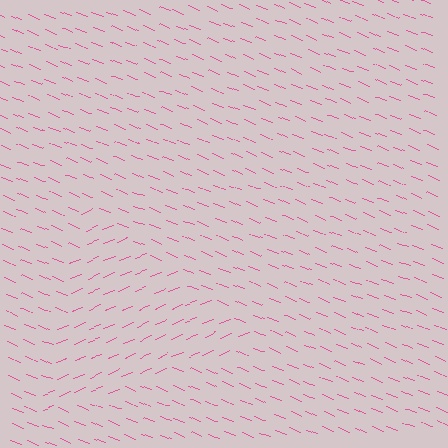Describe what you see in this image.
The image is filled with small pink line segments. A triangle region in the image has lines oriented differently from the surrounding lines, creating a visible texture boundary.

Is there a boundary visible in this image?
Yes, there is a texture boundary formed by a change in line orientation.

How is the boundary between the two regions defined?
The boundary is defined purely by a change in line orientation (approximately 45 degrees difference). All lines are the same color and thickness.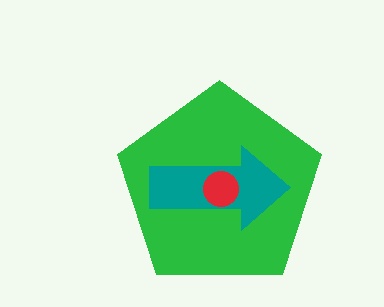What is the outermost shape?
The green pentagon.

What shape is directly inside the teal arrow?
The red circle.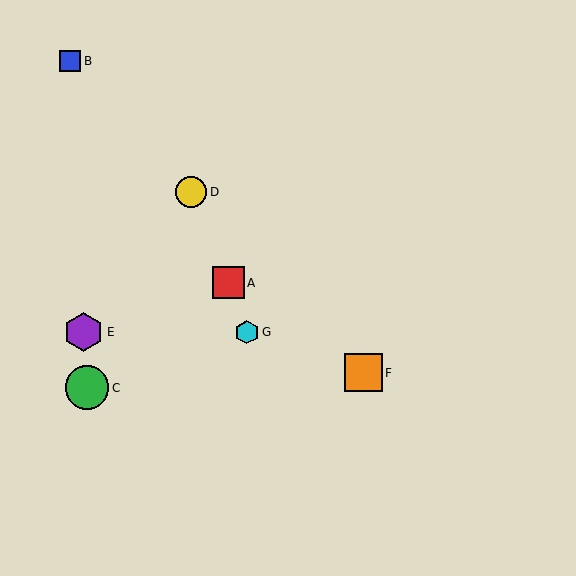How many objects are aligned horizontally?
2 objects (E, G) are aligned horizontally.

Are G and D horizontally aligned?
No, G is at y≈332 and D is at y≈192.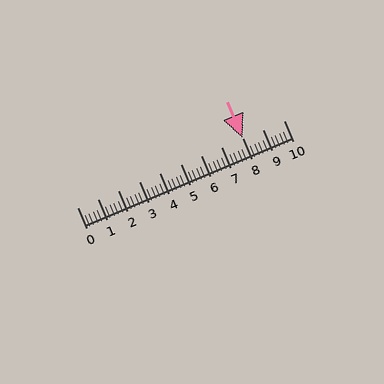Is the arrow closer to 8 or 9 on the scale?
The arrow is closer to 8.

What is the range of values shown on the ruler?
The ruler shows values from 0 to 10.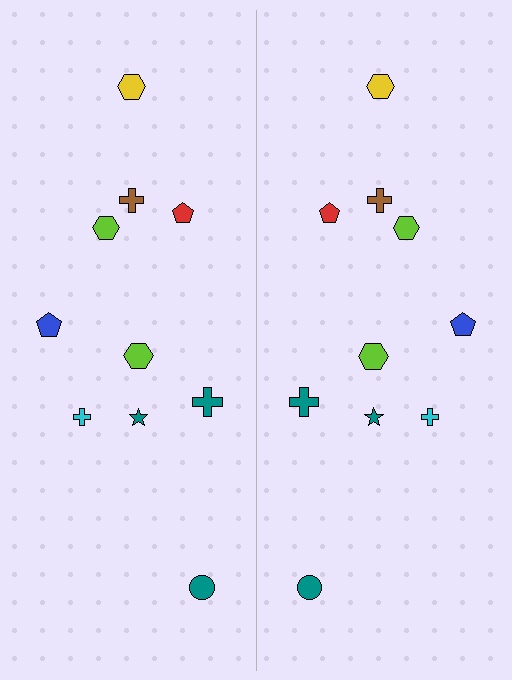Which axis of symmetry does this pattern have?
The pattern has a vertical axis of symmetry running through the center of the image.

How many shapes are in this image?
There are 20 shapes in this image.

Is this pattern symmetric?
Yes, this pattern has bilateral (reflection) symmetry.